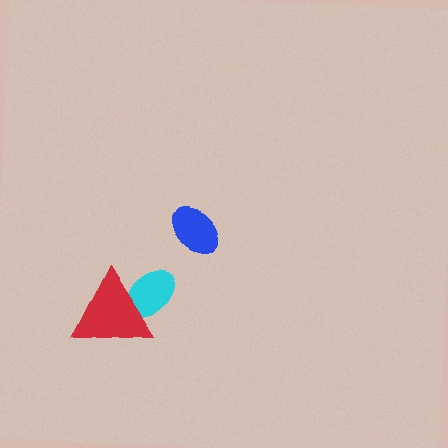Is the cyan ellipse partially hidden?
Yes, it is partially covered by another shape.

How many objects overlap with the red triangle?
1 object overlaps with the red triangle.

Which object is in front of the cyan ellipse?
The red triangle is in front of the cyan ellipse.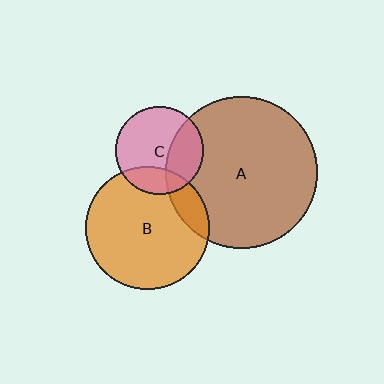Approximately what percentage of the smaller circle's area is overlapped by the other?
Approximately 30%.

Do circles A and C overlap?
Yes.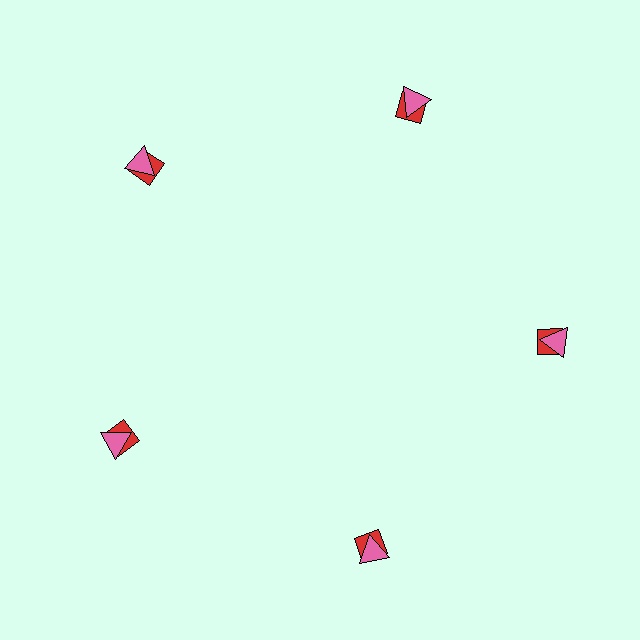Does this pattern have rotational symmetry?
Yes, this pattern has 5-fold rotational symmetry. It looks the same after rotating 72 degrees around the center.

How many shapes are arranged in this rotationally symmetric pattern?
There are 10 shapes, arranged in 5 groups of 2.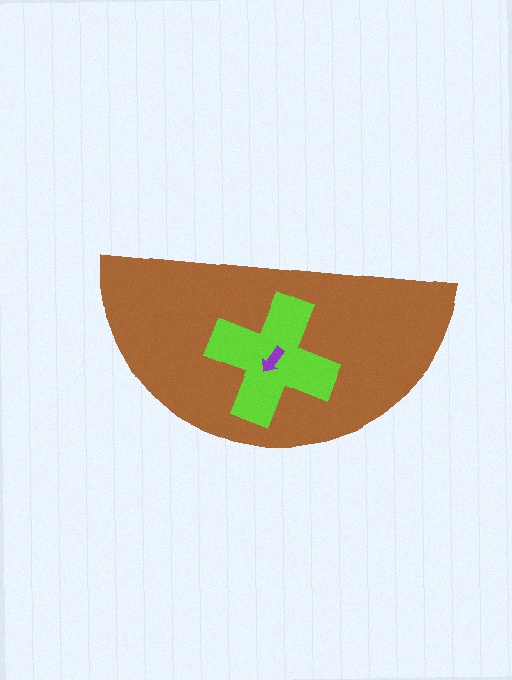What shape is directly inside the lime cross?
The purple arrow.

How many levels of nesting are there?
3.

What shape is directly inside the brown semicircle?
The lime cross.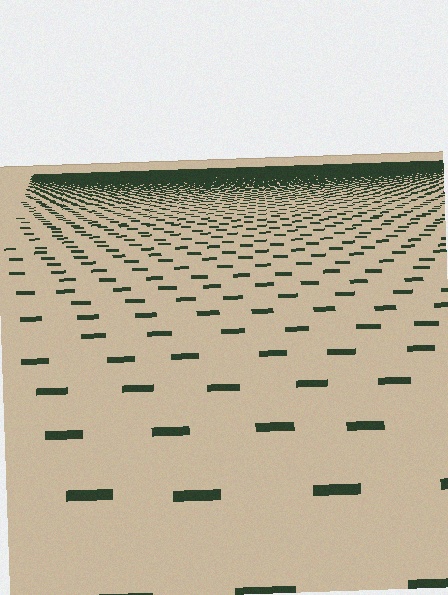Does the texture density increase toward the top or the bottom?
Density increases toward the top.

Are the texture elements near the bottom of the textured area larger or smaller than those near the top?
Larger. Near the bottom, elements are closer to the viewer and appear at a bigger on-screen size.